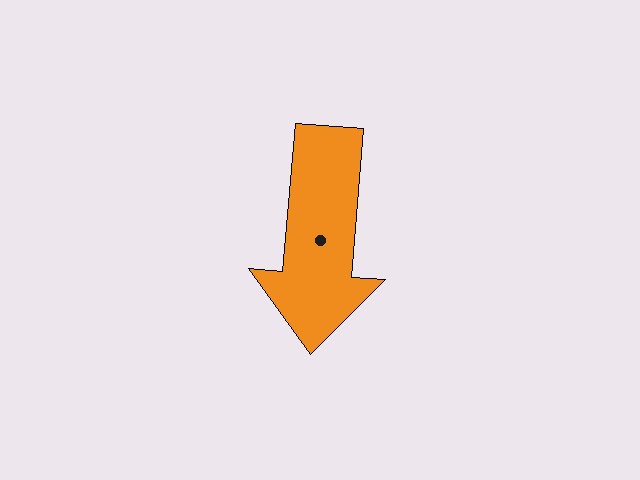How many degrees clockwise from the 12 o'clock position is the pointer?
Approximately 185 degrees.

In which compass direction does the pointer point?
South.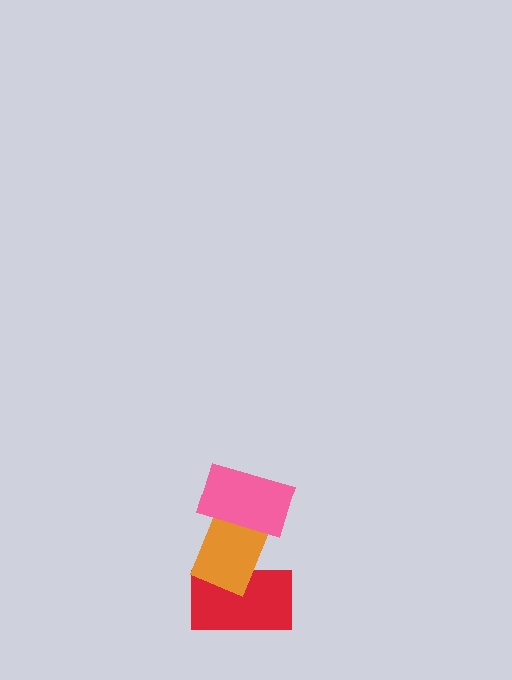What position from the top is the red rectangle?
The red rectangle is 3rd from the top.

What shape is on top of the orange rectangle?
The pink rectangle is on top of the orange rectangle.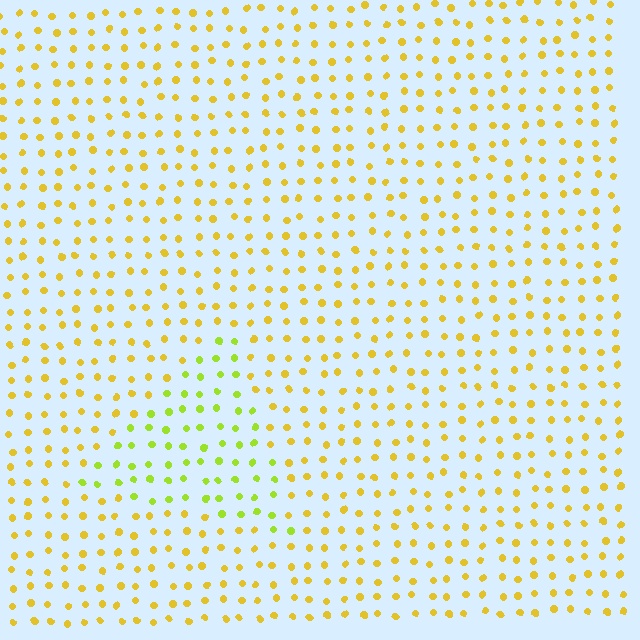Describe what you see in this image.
The image is filled with small yellow elements in a uniform arrangement. A triangle-shaped region is visible where the elements are tinted to a slightly different hue, forming a subtle color boundary.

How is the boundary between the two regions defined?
The boundary is defined purely by a slight shift in hue (about 34 degrees). Spacing, size, and orientation are identical on both sides.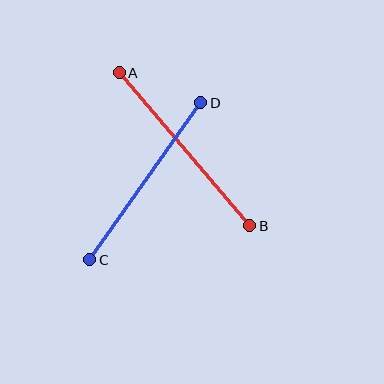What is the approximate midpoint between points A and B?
The midpoint is at approximately (184, 149) pixels.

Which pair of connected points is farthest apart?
Points A and B are farthest apart.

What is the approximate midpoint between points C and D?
The midpoint is at approximately (145, 181) pixels.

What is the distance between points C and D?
The distance is approximately 192 pixels.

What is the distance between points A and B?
The distance is approximately 201 pixels.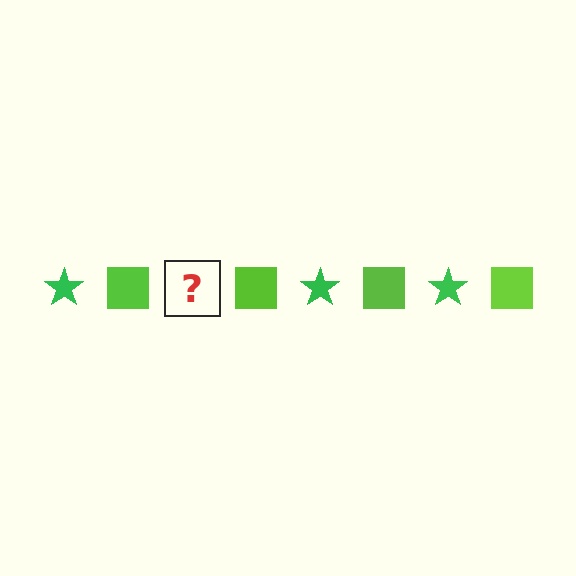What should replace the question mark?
The question mark should be replaced with a green star.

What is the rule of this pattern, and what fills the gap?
The rule is that the pattern alternates between green star and lime square. The gap should be filled with a green star.